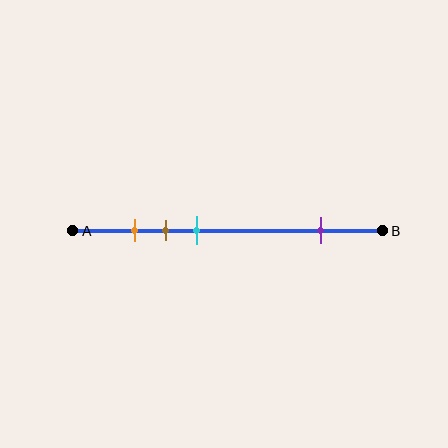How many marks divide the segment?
There are 4 marks dividing the segment.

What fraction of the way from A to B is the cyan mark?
The cyan mark is approximately 40% (0.4) of the way from A to B.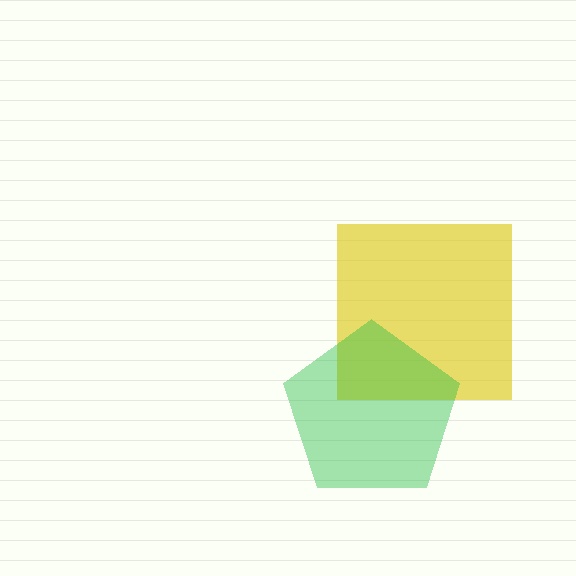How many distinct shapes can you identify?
There are 2 distinct shapes: a yellow square, a green pentagon.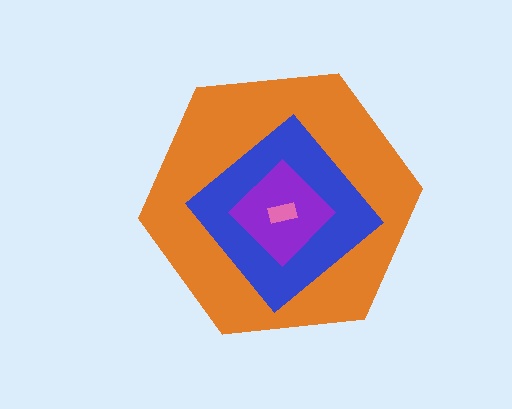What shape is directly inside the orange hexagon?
The blue diamond.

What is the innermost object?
The pink rectangle.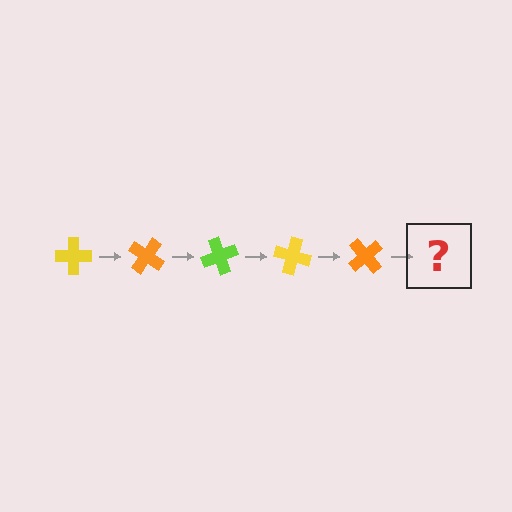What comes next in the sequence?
The next element should be a lime cross, rotated 175 degrees from the start.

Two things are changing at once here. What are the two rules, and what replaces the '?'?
The two rules are that it rotates 35 degrees each step and the color cycles through yellow, orange, and lime. The '?' should be a lime cross, rotated 175 degrees from the start.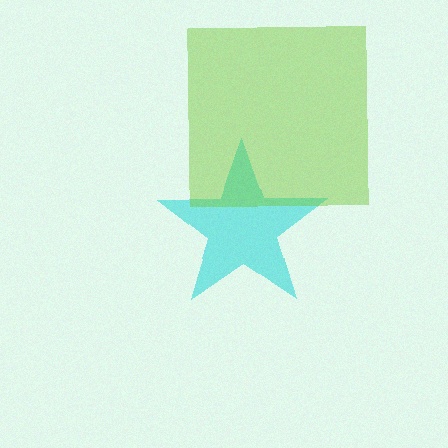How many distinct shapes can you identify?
There are 2 distinct shapes: a cyan star, a lime square.